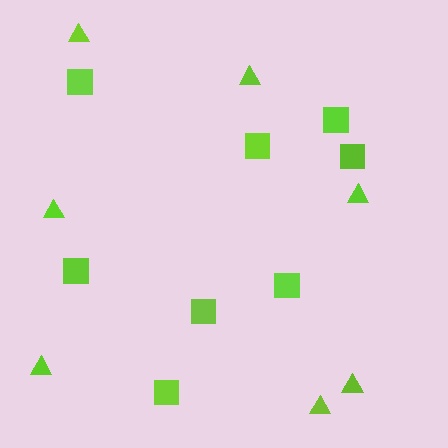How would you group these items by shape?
There are 2 groups: one group of squares (8) and one group of triangles (7).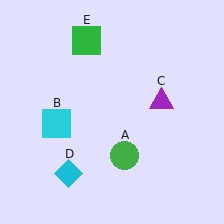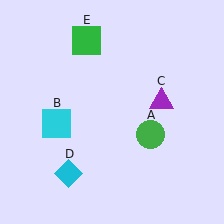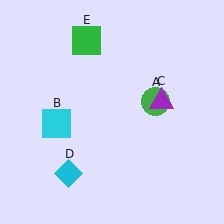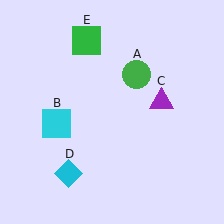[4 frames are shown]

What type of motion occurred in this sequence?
The green circle (object A) rotated counterclockwise around the center of the scene.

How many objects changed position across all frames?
1 object changed position: green circle (object A).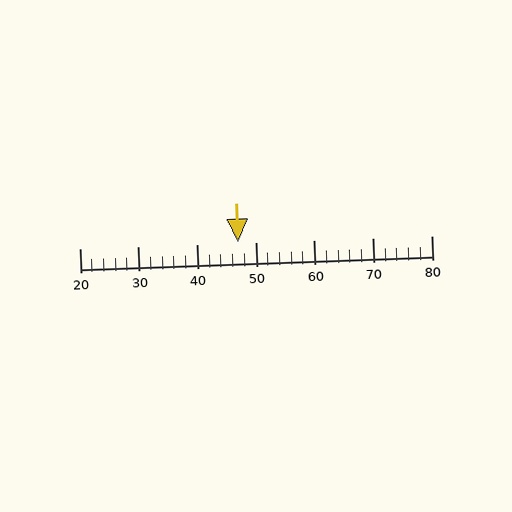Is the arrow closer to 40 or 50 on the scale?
The arrow is closer to 50.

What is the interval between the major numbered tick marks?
The major tick marks are spaced 10 units apart.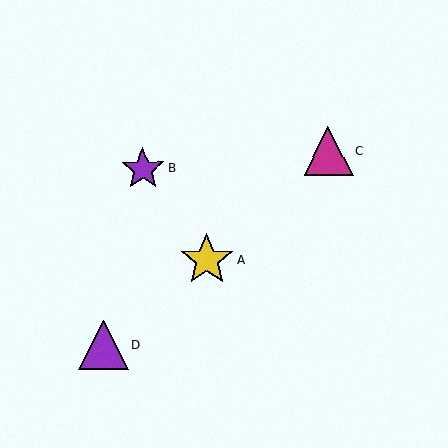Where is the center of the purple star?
The center of the purple star is at (143, 169).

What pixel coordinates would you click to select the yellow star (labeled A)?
Click at (207, 260) to select the yellow star A.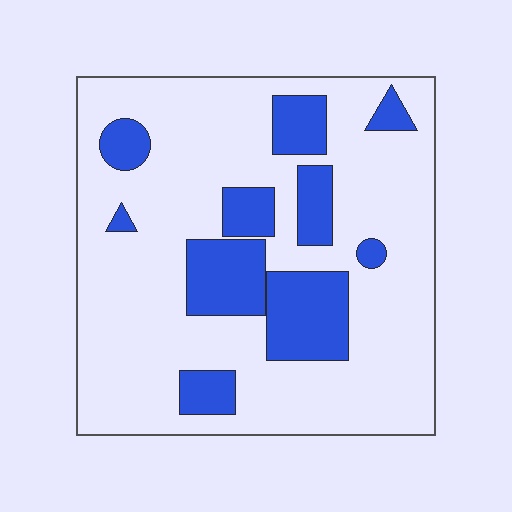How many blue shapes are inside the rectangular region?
10.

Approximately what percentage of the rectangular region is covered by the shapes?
Approximately 25%.